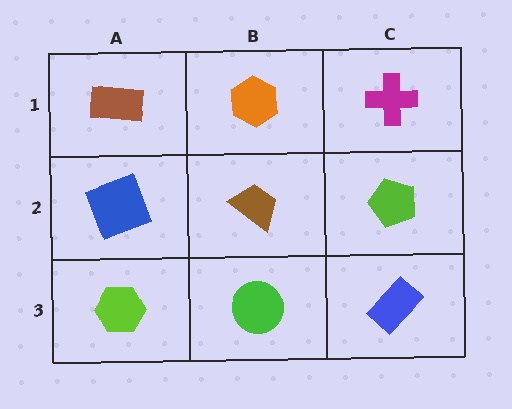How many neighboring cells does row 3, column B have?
3.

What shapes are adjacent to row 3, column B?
A brown trapezoid (row 2, column B), a lime hexagon (row 3, column A), a blue rectangle (row 3, column C).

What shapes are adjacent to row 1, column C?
A lime pentagon (row 2, column C), an orange hexagon (row 1, column B).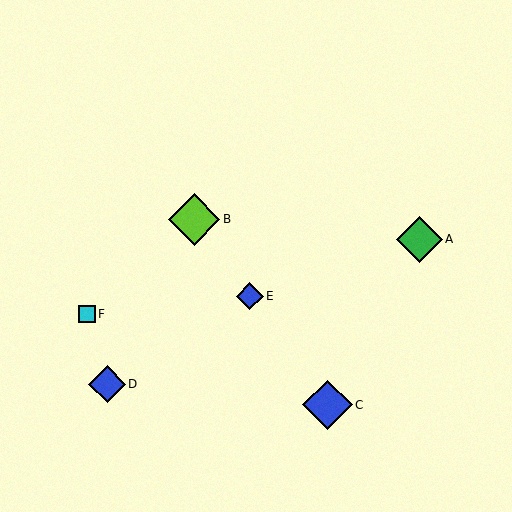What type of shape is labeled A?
Shape A is a green diamond.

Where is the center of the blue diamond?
The center of the blue diamond is at (107, 384).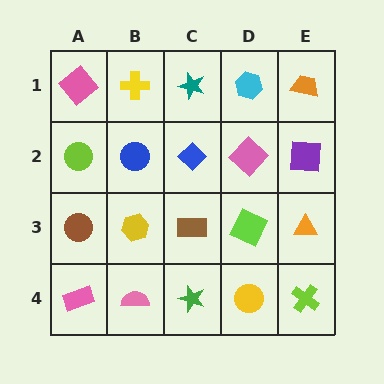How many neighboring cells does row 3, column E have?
3.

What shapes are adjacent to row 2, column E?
An orange trapezoid (row 1, column E), an orange triangle (row 3, column E), a pink diamond (row 2, column D).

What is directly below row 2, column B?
A yellow hexagon.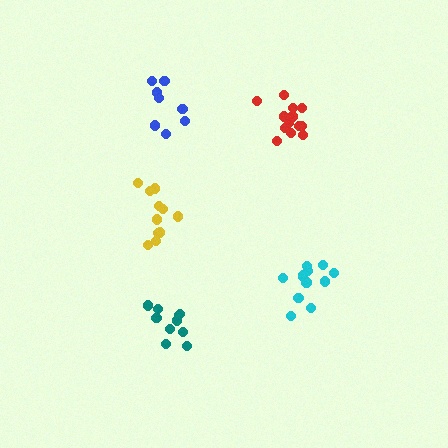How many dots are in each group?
Group 1: 11 dots, Group 2: 12 dots, Group 3: 13 dots, Group 4: 8 dots, Group 5: 10 dots (54 total).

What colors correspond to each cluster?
The clusters are colored: yellow, cyan, red, blue, teal.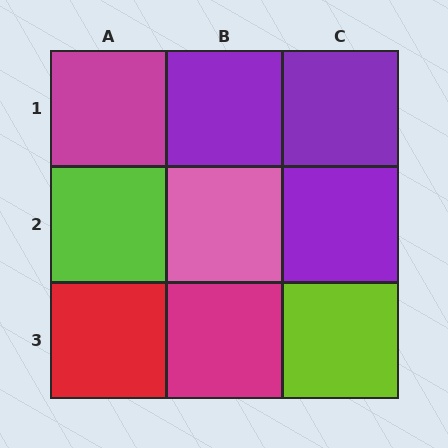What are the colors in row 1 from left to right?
Magenta, purple, purple.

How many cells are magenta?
2 cells are magenta.